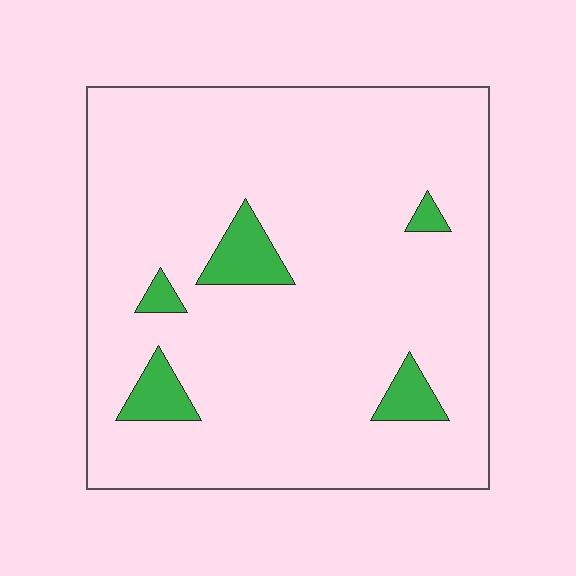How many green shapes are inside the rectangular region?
5.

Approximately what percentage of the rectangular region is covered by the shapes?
Approximately 10%.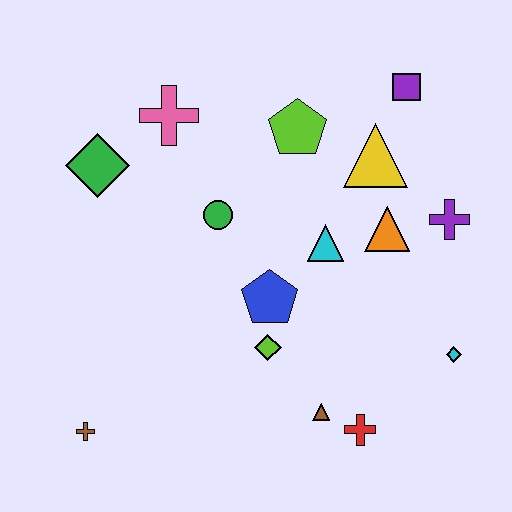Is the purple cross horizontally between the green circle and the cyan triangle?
No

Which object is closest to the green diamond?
The pink cross is closest to the green diamond.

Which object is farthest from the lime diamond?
The purple square is farthest from the lime diamond.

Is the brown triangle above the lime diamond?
No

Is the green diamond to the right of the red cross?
No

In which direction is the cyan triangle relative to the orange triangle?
The cyan triangle is to the left of the orange triangle.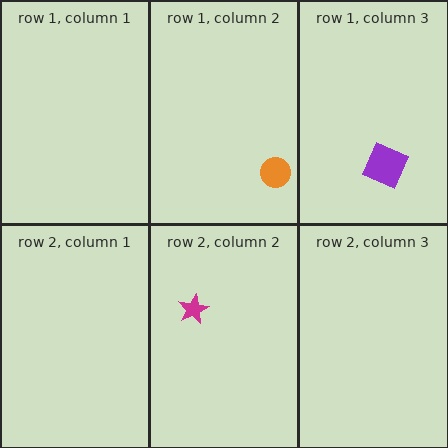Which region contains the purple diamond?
The row 1, column 3 region.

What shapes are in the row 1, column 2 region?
The orange circle.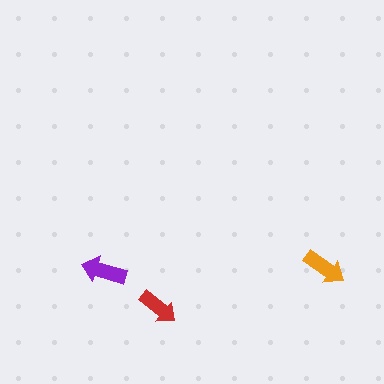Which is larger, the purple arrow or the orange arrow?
The purple one.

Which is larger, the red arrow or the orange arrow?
The orange one.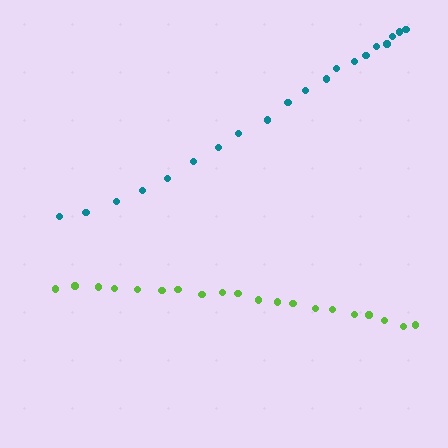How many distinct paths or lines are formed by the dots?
There are 2 distinct paths.